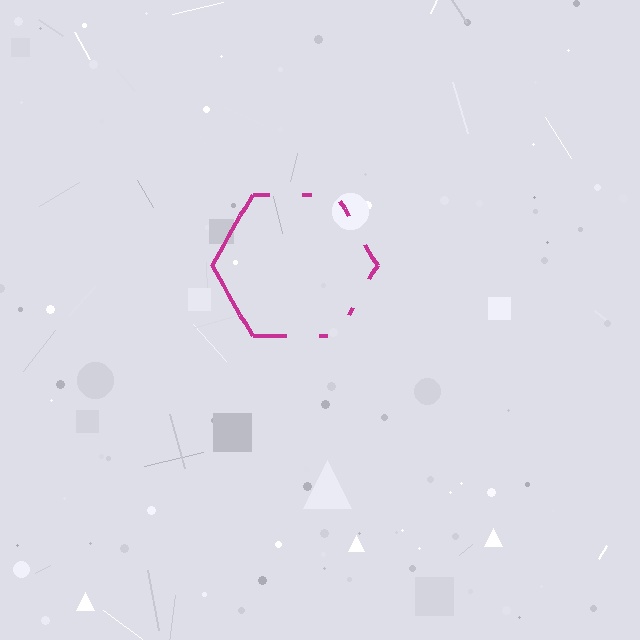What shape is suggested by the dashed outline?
The dashed outline suggests a hexagon.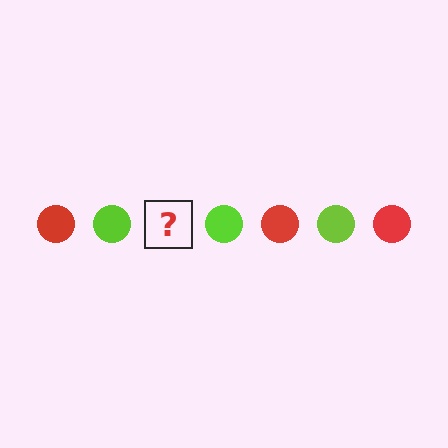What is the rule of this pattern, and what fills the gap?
The rule is that the pattern cycles through red, lime circles. The gap should be filled with a red circle.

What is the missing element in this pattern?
The missing element is a red circle.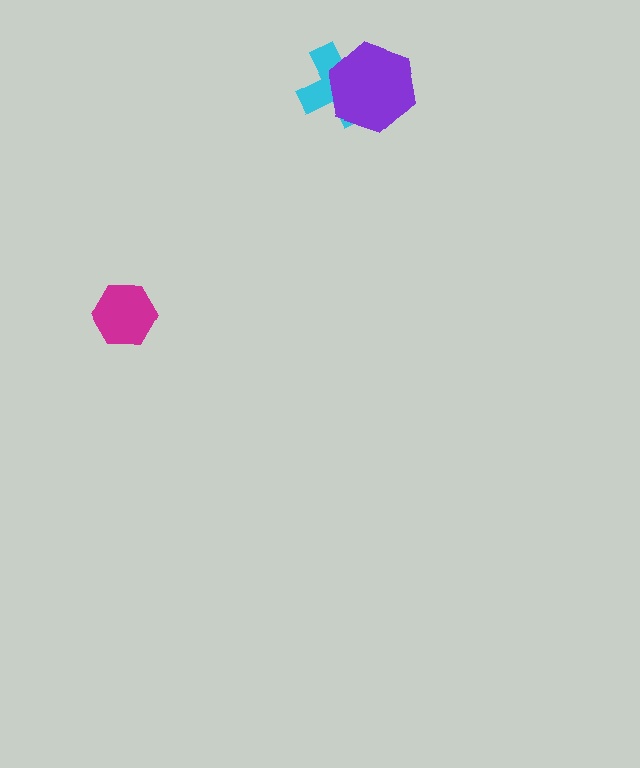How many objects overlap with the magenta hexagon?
0 objects overlap with the magenta hexagon.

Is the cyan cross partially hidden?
Yes, it is partially covered by another shape.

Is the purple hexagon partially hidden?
No, no other shape covers it.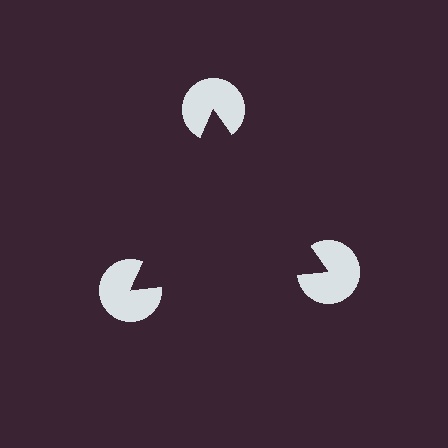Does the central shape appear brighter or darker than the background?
It typically appears slightly darker than the background, even though no actual brightness change is drawn.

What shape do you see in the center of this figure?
An illusory triangle — its edges are inferred from the aligned wedge cuts in the pac-man discs, not physically drawn.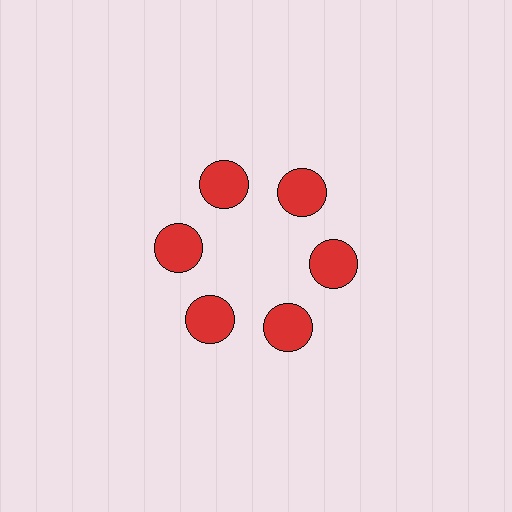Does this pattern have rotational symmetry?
Yes, this pattern has 6-fold rotational symmetry. It looks the same after rotating 60 degrees around the center.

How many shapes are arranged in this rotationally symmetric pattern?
There are 6 shapes, arranged in 6 groups of 1.